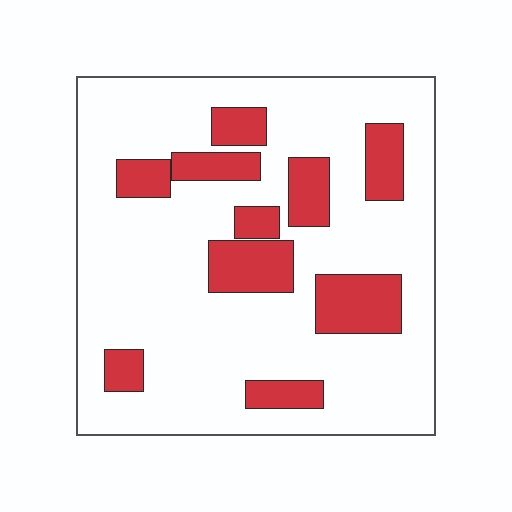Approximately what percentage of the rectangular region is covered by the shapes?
Approximately 20%.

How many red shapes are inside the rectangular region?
10.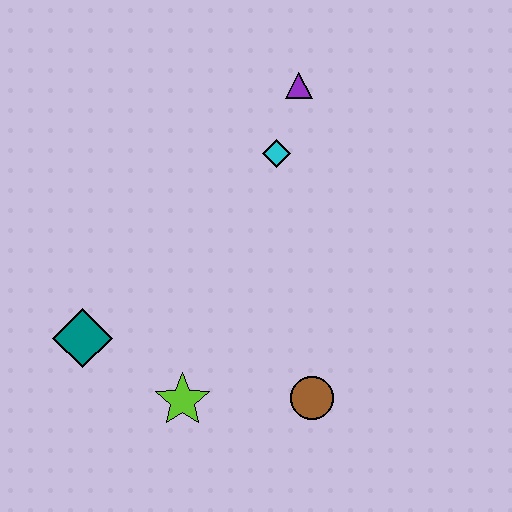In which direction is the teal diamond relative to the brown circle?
The teal diamond is to the left of the brown circle.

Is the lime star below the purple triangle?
Yes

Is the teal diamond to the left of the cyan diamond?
Yes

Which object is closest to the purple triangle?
The cyan diamond is closest to the purple triangle.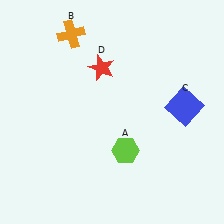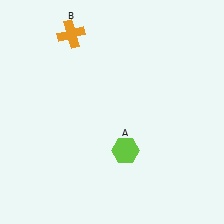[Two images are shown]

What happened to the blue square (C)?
The blue square (C) was removed in Image 2. It was in the top-right area of Image 1.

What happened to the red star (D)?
The red star (D) was removed in Image 2. It was in the top-left area of Image 1.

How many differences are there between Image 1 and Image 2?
There are 2 differences between the two images.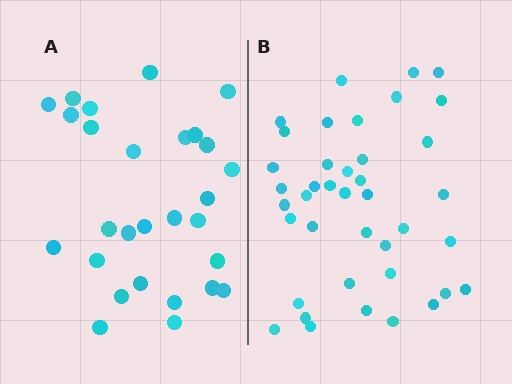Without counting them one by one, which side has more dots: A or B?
Region B (the right region) has more dots.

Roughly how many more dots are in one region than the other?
Region B has roughly 12 or so more dots than region A.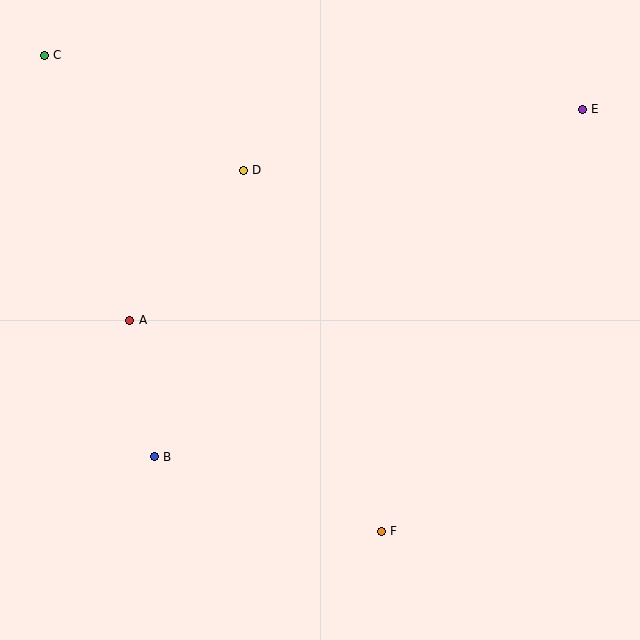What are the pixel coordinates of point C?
Point C is at (44, 55).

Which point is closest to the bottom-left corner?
Point B is closest to the bottom-left corner.